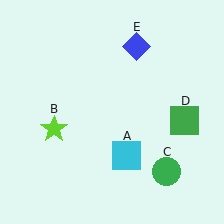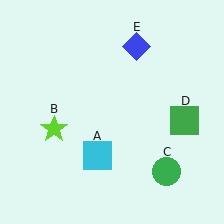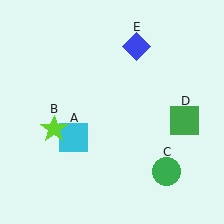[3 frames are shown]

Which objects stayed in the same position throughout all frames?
Lime star (object B) and green circle (object C) and green square (object D) and blue diamond (object E) remained stationary.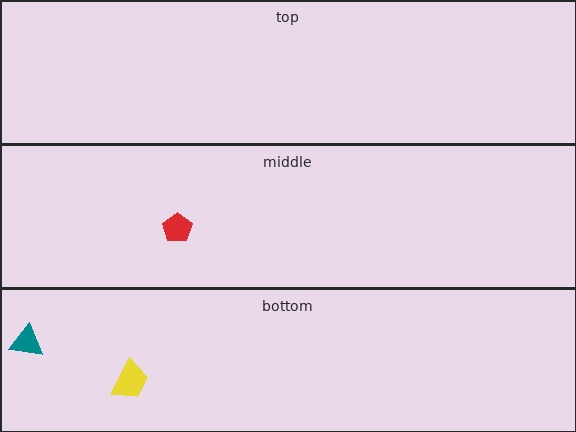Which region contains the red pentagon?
The middle region.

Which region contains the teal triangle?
The bottom region.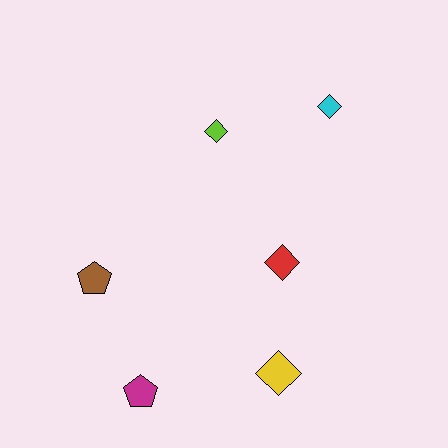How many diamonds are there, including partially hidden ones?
There are 4 diamonds.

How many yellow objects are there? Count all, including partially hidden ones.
There is 1 yellow object.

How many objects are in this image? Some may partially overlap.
There are 6 objects.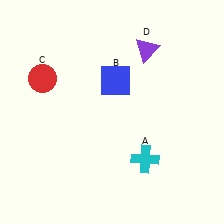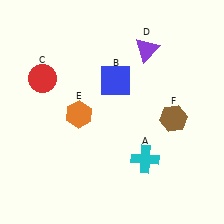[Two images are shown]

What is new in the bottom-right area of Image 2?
A brown hexagon (F) was added in the bottom-right area of Image 2.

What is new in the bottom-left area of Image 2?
An orange hexagon (E) was added in the bottom-left area of Image 2.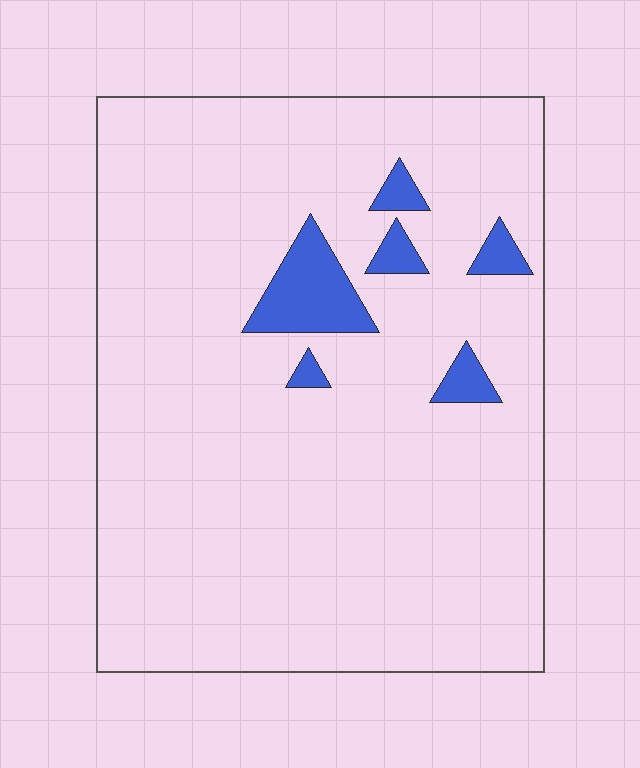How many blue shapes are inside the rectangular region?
6.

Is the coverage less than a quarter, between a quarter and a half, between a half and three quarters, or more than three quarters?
Less than a quarter.